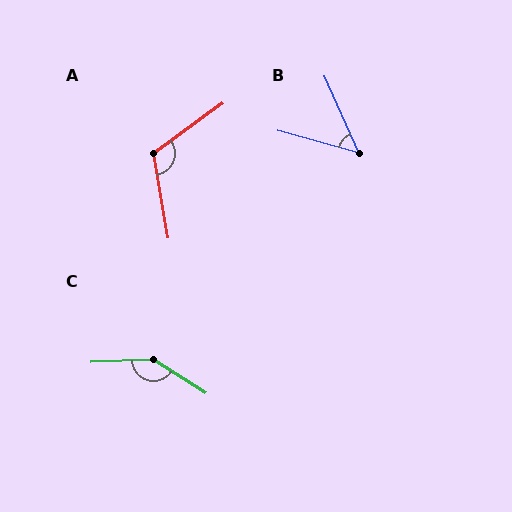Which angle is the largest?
C, at approximately 145 degrees.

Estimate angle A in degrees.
Approximately 116 degrees.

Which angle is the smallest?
B, at approximately 51 degrees.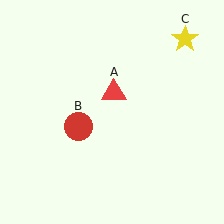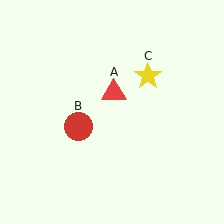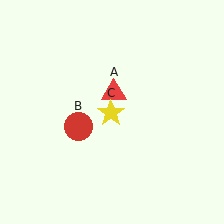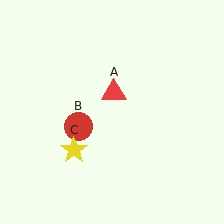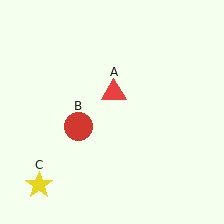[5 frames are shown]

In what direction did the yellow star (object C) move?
The yellow star (object C) moved down and to the left.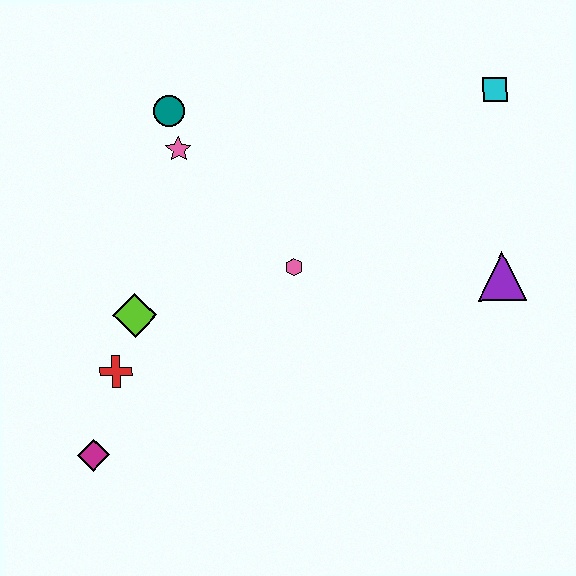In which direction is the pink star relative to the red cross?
The pink star is above the red cross.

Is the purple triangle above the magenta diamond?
Yes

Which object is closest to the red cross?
The lime diamond is closest to the red cross.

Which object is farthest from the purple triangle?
The magenta diamond is farthest from the purple triangle.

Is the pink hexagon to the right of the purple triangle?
No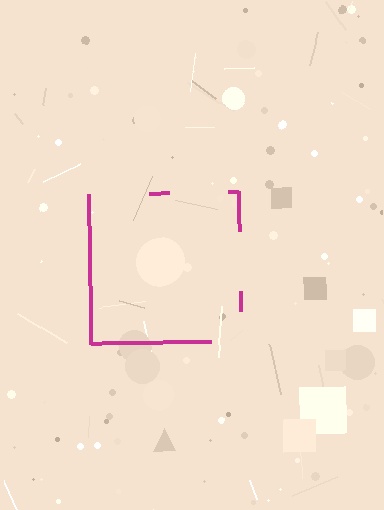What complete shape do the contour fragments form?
The contour fragments form a square.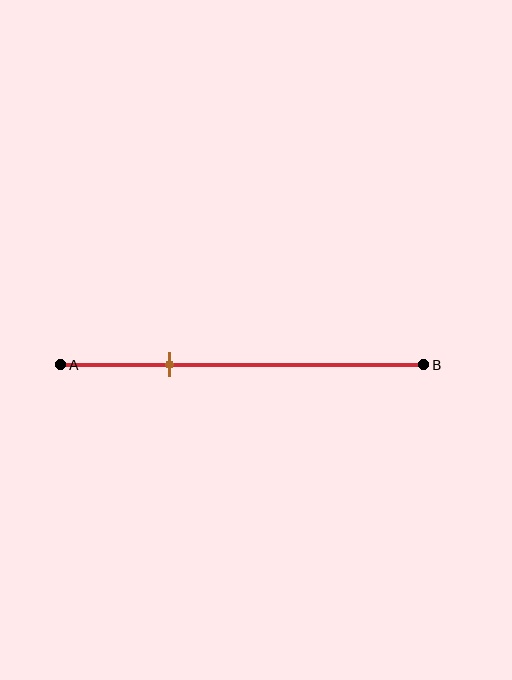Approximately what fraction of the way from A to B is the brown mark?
The brown mark is approximately 30% of the way from A to B.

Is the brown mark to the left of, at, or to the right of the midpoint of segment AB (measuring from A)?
The brown mark is to the left of the midpoint of segment AB.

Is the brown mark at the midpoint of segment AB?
No, the mark is at about 30% from A, not at the 50% midpoint.